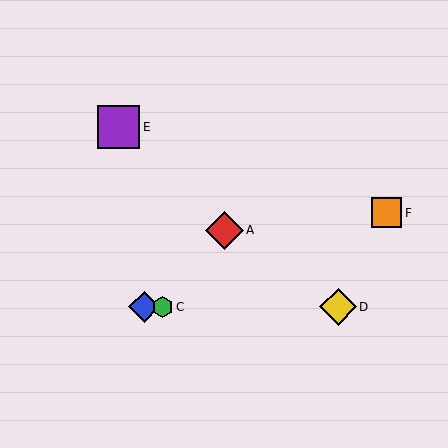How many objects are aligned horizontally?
3 objects (B, C, D) are aligned horizontally.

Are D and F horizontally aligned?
No, D is at y≈307 and F is at y≈213.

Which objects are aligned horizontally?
Objects B, C, D are aligned horizontally.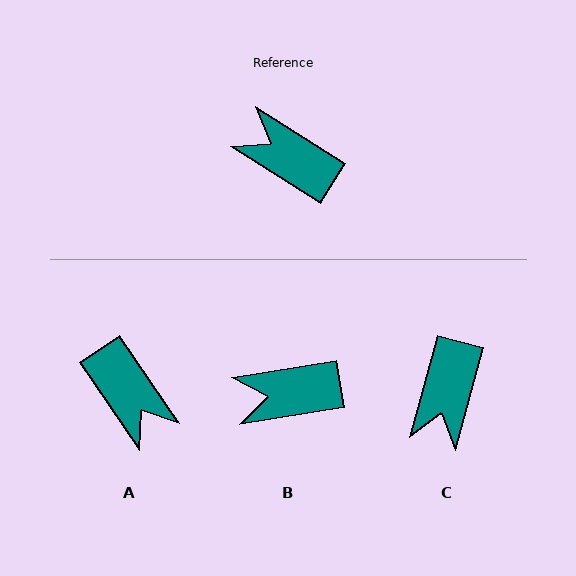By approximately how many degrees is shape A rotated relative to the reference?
Approximately 157 degrees counter-clockwise.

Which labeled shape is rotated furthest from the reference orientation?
A, about 157 degrees away.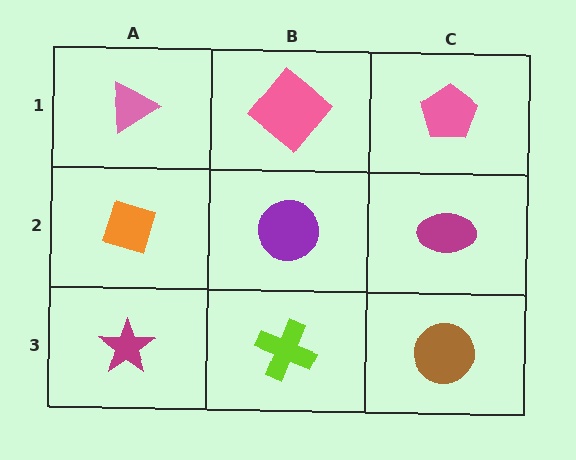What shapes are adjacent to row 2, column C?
A pink pentagon (row 1, column C), a brown circle (row 3, column C), a purple circle (row 2, column B).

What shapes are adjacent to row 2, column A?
A pink triangle (row 1, column A), a magenta star (row 3, column A), a purple circle (row 2, column B).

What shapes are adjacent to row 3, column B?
A purple circle (row 2, column B), a magenta star (row 3, column A), a brown circle (row 3, column C).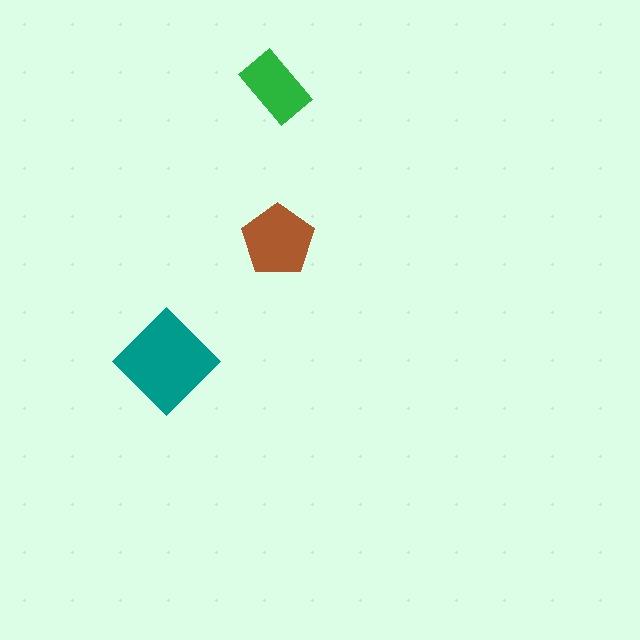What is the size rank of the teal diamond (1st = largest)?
1st.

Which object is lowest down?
The teal diamond is bottommost.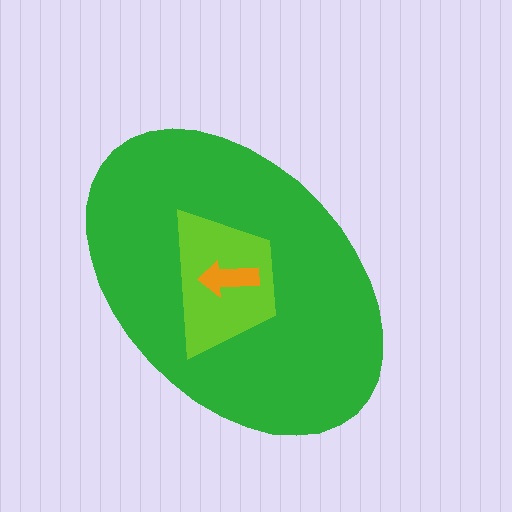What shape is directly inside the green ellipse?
The lime trapezoid.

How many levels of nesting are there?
3.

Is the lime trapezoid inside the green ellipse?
Yes.